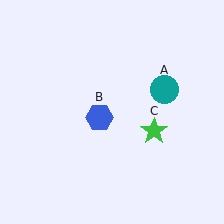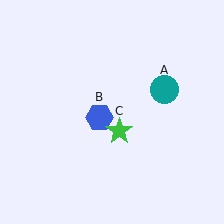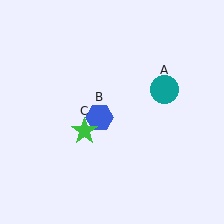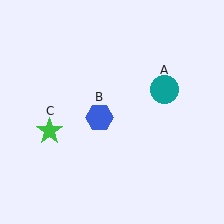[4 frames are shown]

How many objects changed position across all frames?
1 object changed position: green star (object C).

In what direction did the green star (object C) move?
The green star (object C) moved left.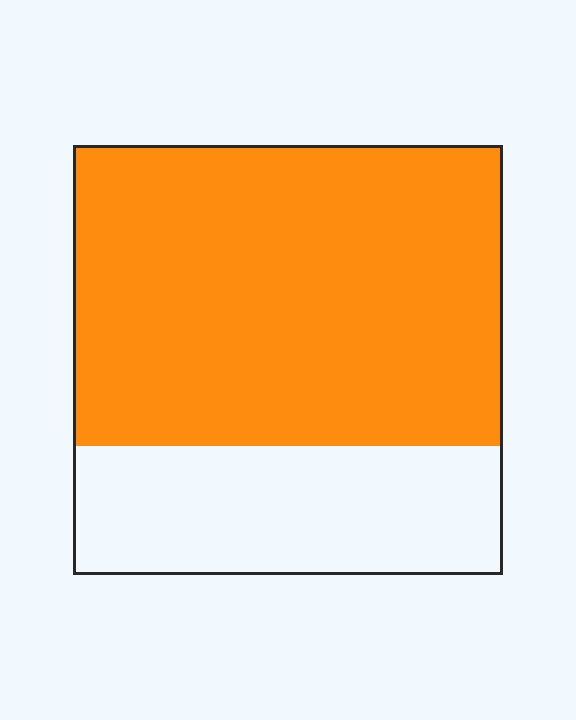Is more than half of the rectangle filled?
Yes.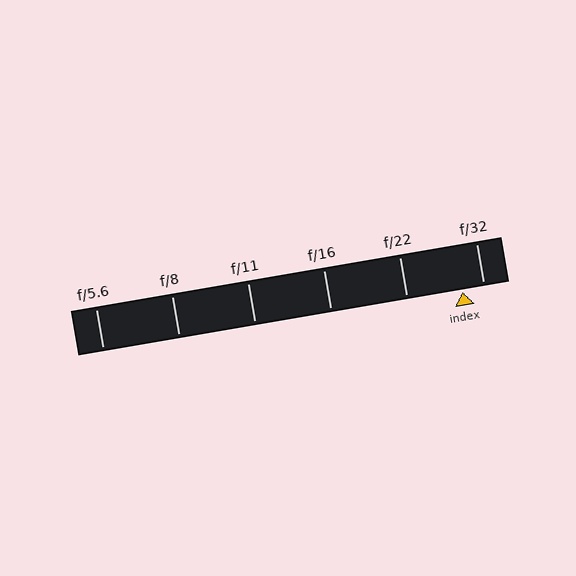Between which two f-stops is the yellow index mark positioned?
The index mark is between f/22 and f/32.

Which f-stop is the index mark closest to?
The index mark is closest to f/32.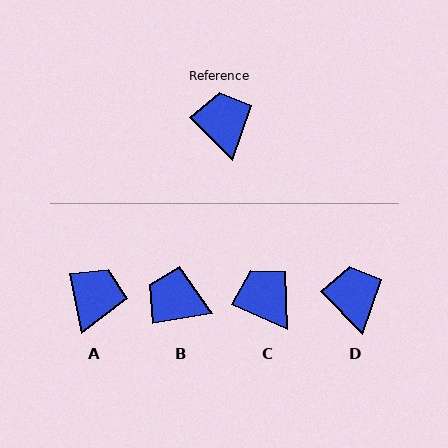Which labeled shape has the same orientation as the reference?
D.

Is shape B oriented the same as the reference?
No, it is off by about 55 degrees.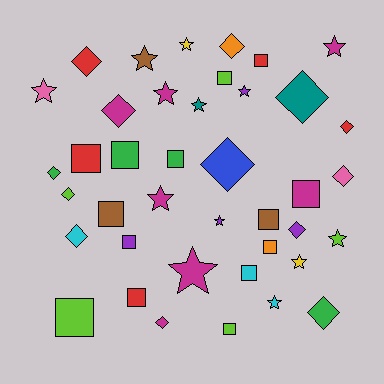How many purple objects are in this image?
There are 4 purple objects.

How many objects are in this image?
There are 40 objects.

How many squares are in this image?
There are 14 squares.